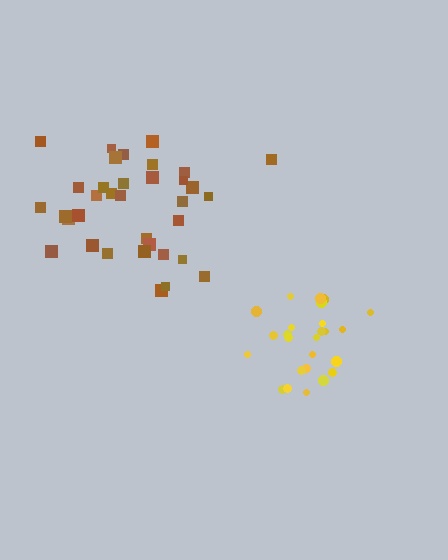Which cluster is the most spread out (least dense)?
Brown.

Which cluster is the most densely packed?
Yellow.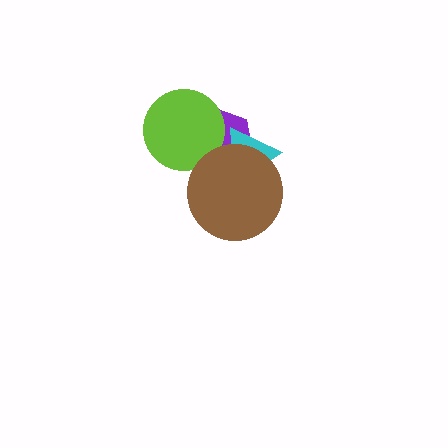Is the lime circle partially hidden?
No, no other shape covers it.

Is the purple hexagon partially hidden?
Yes, it is partially covered by another shape.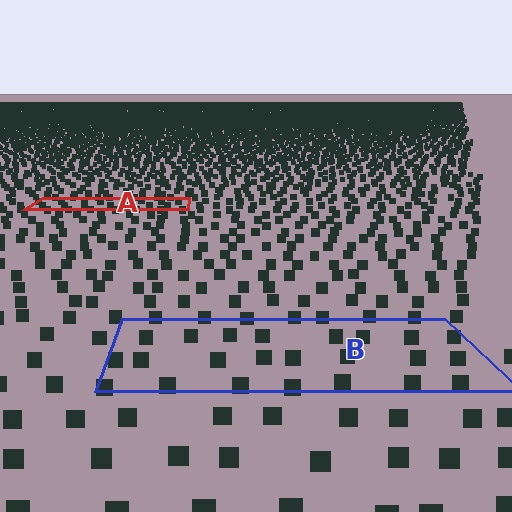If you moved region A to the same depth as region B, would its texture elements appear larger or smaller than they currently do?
They would appear larger. At a closer depth, the same texture elements are projected at a bigger on-screen size.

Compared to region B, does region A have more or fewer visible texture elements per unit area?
Region A has more texture elements per unit area — they are packed more densely because it is farther away.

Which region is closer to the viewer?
Region B is closer. The texture elements there are larger and more spread out.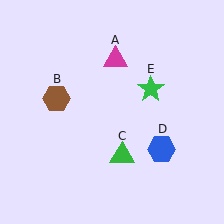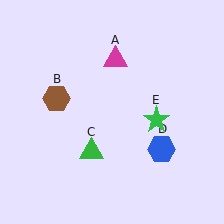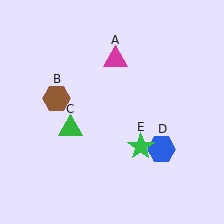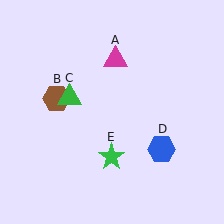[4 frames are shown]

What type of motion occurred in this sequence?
The green triangle (object C), green star (object E) rotated clockwise around the center of the scene.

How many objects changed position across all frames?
2 objects changed position: green triangle (object C), green star (object E).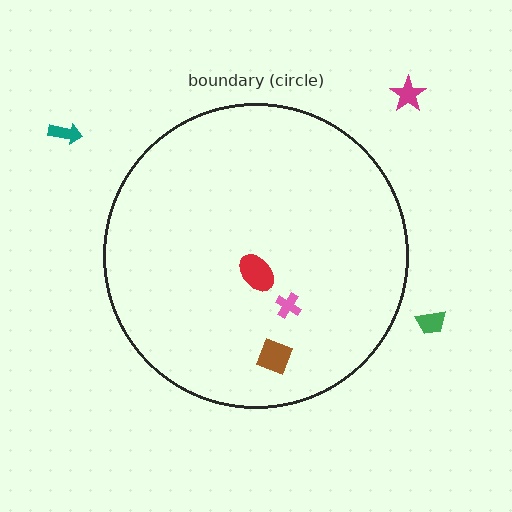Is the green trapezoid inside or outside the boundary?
Outside.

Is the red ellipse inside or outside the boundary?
Inside.